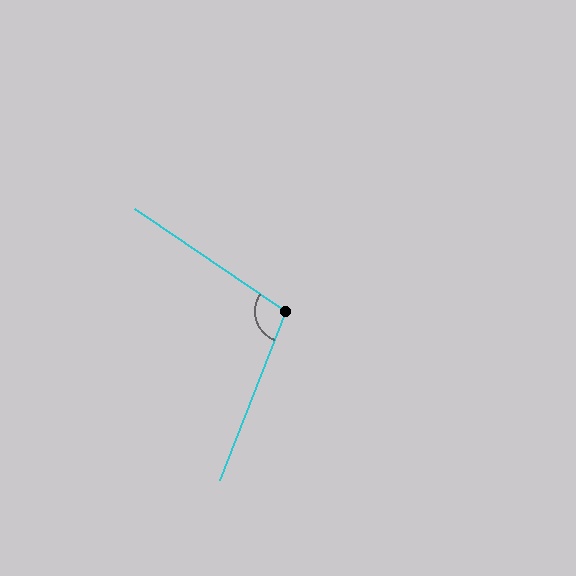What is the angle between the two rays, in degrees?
Approximately 103 degrees.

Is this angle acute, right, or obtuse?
It is obtuse.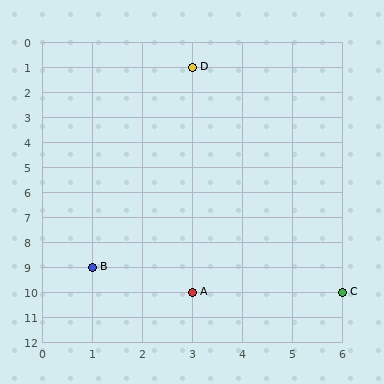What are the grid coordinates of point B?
Point B is at grid coordinates (1, 9).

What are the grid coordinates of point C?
Point C is at grid coordinates (6, 10).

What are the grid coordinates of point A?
Point A is at grid coordinates (3, 10).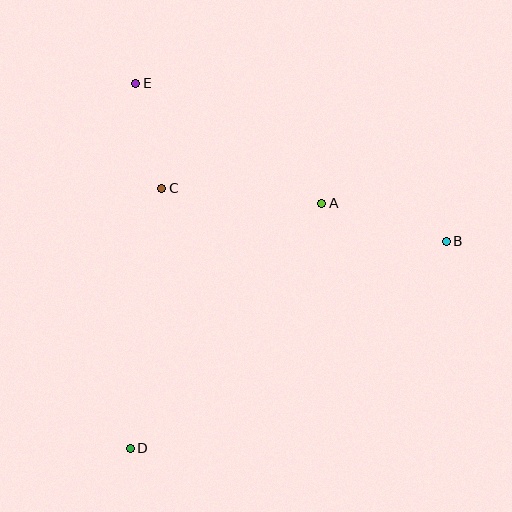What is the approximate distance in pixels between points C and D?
The distance between C and D is approximately 262 pixels.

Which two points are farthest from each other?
Points B and D are farthest from each other.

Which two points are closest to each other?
Points C and E are closest to each other.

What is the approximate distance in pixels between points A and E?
The distance between A and E is approximately 222 pixels.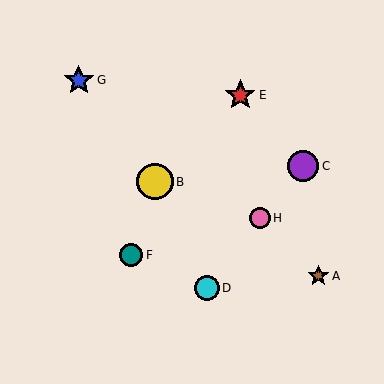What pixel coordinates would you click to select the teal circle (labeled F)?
Click at (131, 255) to select the teal circle F.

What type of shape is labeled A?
Shape A is a brown star.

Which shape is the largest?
The yellow circle (labeled B) is the largest.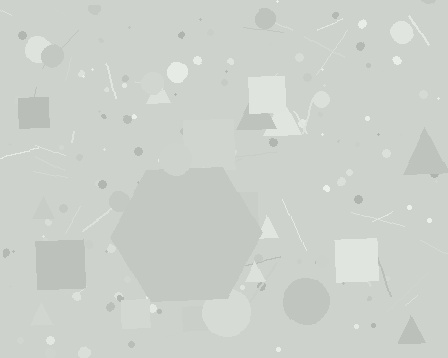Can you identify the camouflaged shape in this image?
The camouflaged shape is a hexagon.